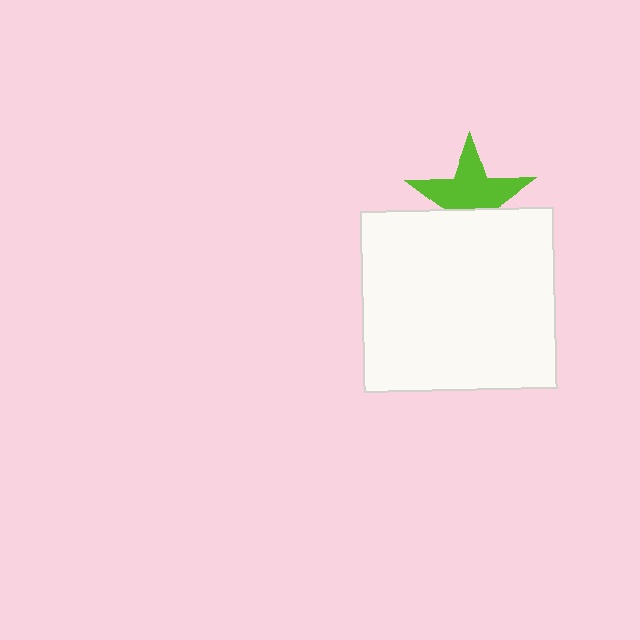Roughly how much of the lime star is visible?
About half of it is visible (roughly 63%).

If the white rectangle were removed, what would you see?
You would see the complete lime star.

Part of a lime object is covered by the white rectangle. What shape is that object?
It is a star.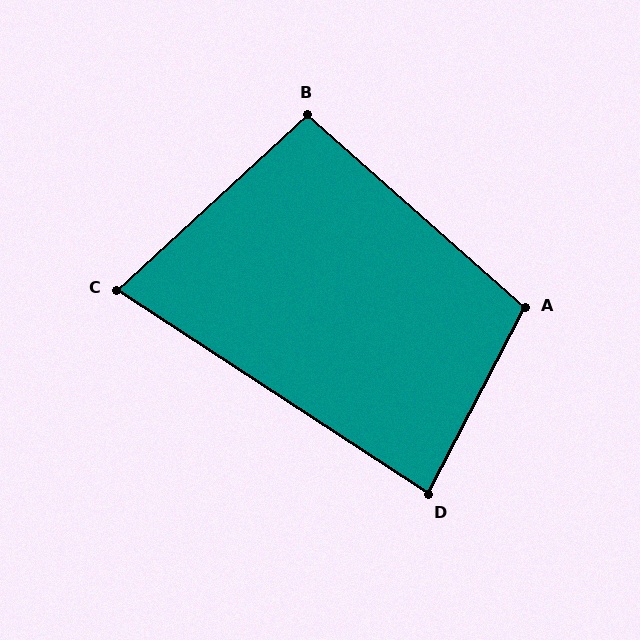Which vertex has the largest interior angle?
A, at approximately 104 degrees.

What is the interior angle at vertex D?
Approximately 84 degrees (acute).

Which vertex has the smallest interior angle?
C, at approximately 76 degrees.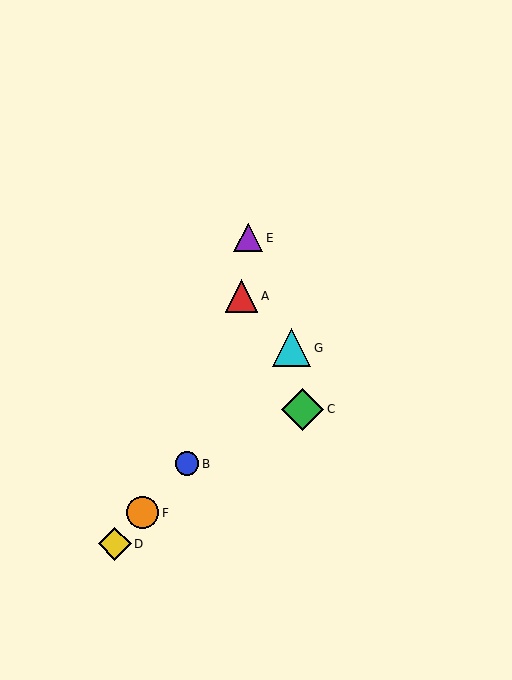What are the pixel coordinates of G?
Object G is at (292, 348).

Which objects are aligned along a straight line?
Objects B, D, F, G are aligned along a straight line.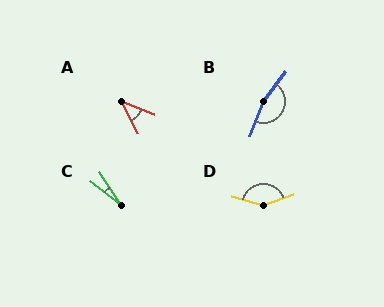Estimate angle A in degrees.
Approximately 41 degrees.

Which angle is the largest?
B, at approximately 164 degrees.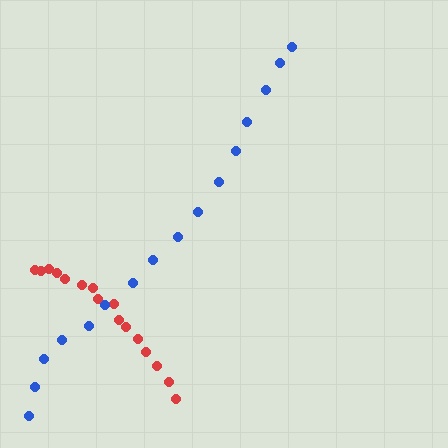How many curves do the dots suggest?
There are 2 distinct paths.